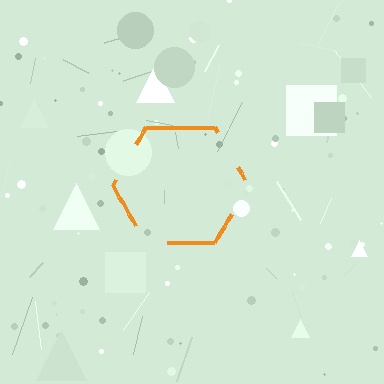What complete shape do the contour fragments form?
The contour fragments form a hexagon.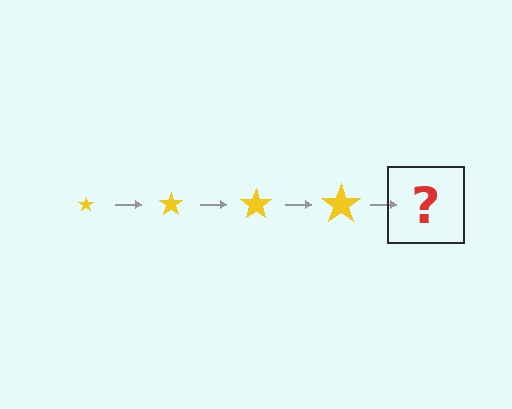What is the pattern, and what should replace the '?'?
The pattern is that the star gets progressively larger each step. The '?' should be a yellow star, larger than the previous one.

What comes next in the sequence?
The next element should be a yellow star, larger than the previous one.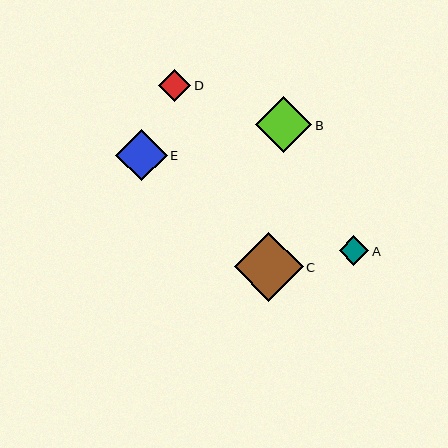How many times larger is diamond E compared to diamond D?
Diamond E is approximately 1.6 times the size of diamond D.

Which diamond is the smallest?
Diamond A is the smallest with a size of approximately 30 pixels.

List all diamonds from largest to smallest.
From largest to smallest: C, B, E, D, A.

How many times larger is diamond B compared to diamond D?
Diamond B is approximately 1.8 times the size of diamond D.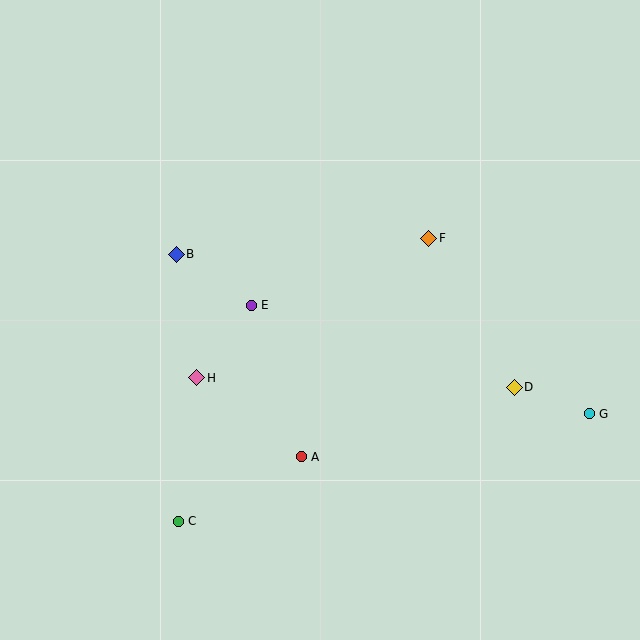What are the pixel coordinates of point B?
Point B is at (176, 254).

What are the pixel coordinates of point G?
Point G is at (589, 414).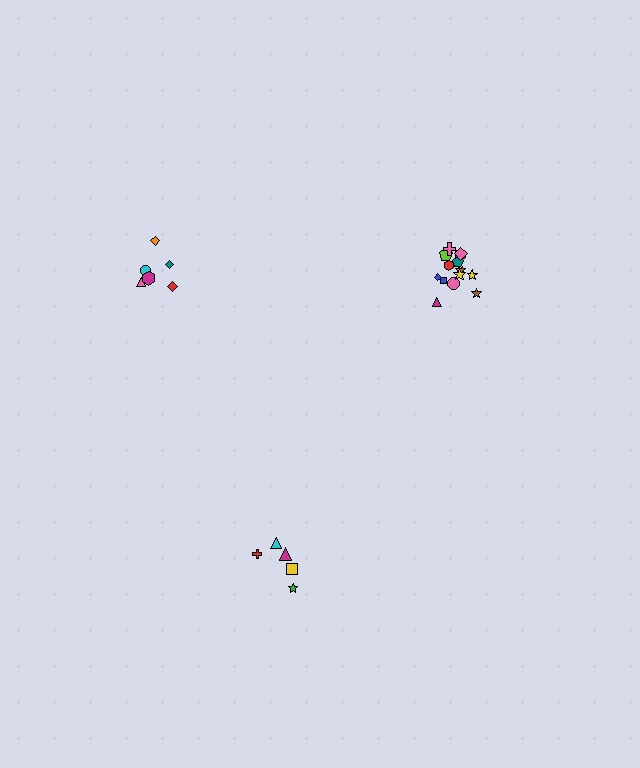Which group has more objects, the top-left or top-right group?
The top-right group.